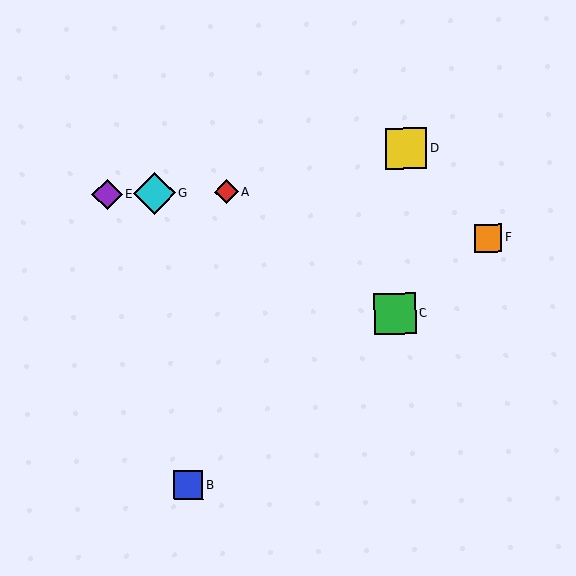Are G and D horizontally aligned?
No, G is at y≈193 and D is at y≈149.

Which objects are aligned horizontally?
Objects A, E, G are aligned horizontally.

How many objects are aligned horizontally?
3 objects (A, E, G) are aligned horizontally.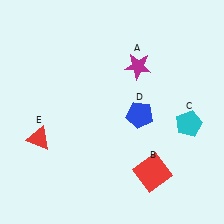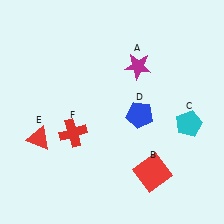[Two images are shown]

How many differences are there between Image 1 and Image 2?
There is 1 difference between the two images.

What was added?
A red cross (F) was added in Image 2.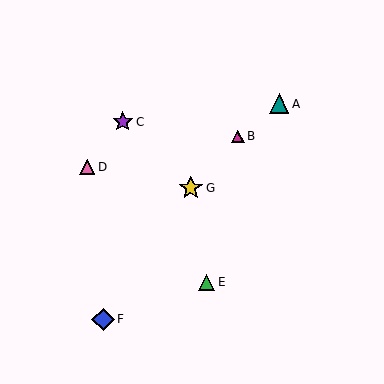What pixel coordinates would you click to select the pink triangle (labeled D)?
Click at (87, 167) to select the pink triangle D.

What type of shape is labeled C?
Shape C is a purple star.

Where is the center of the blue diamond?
The center of the blue diamond is at (103, 319).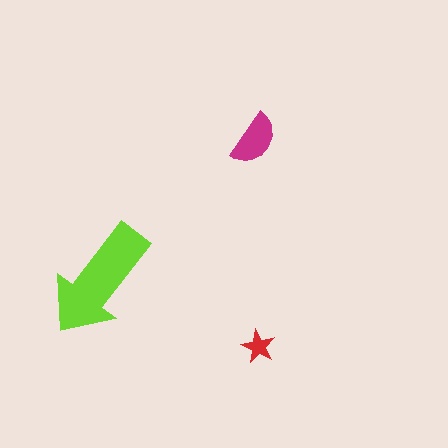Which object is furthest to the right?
The red star is rightmost.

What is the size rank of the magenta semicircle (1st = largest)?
2nd.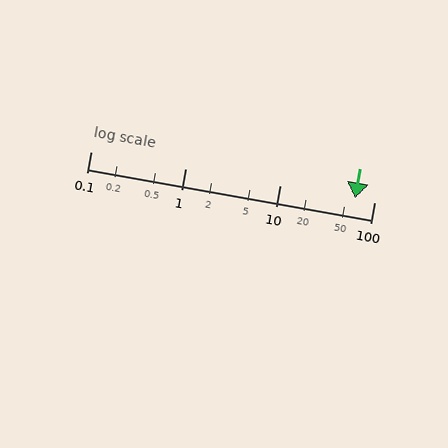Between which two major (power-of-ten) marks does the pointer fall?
The pointer is between 10 and 100.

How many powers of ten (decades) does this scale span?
The scale spans 3 decades, from 0.1 to 100.